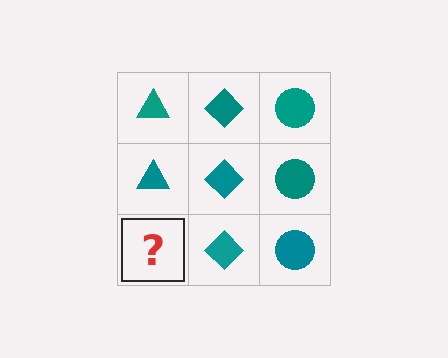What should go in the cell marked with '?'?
The missing cell should contain a teal triangle.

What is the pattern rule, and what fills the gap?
The rule is that each column has a consistent shape. The gap should be filled with a teal triangle.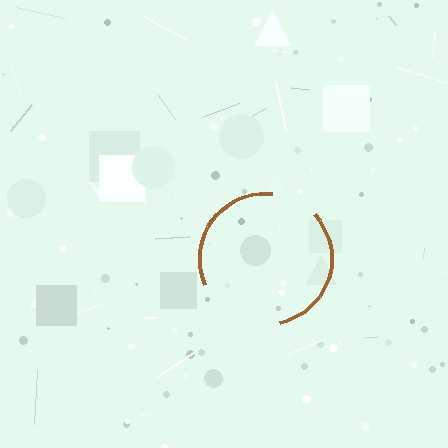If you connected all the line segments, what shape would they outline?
They would outline a circle.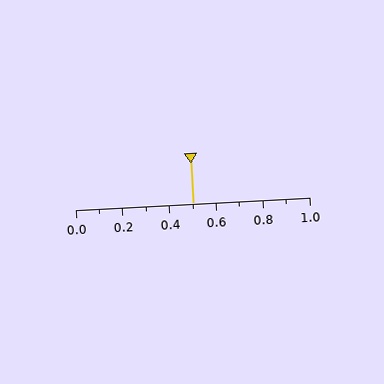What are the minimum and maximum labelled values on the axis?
The axis runs from 0.0 to 1.0.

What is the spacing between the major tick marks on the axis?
The major ticks are spaced 0.2 apart.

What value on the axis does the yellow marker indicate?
The marker indicates approximately 0.5.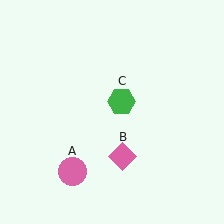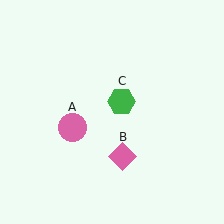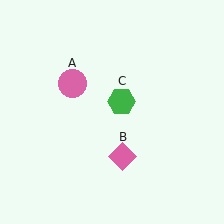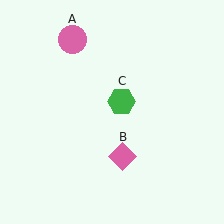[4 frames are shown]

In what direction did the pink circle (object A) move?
The pink circle (object A) moved up.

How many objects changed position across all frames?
1 object changed position: pink circle (object A).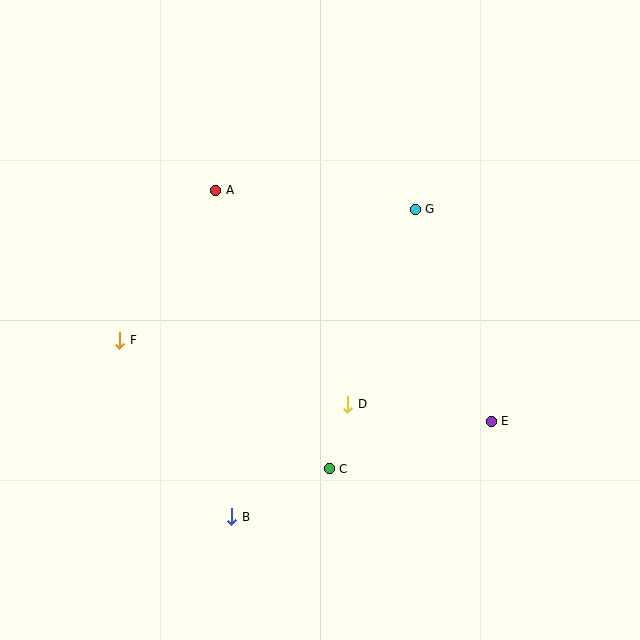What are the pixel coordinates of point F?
Point F is at (120, 340).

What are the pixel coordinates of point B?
Point B is at (232, 517).